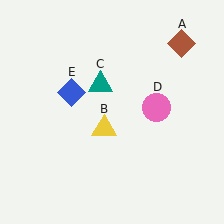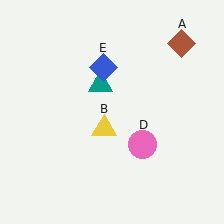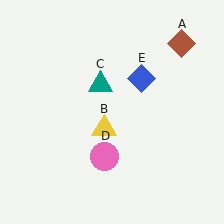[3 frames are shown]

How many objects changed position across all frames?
2 objects changed position: pink circle (object D), blue diamond (object E).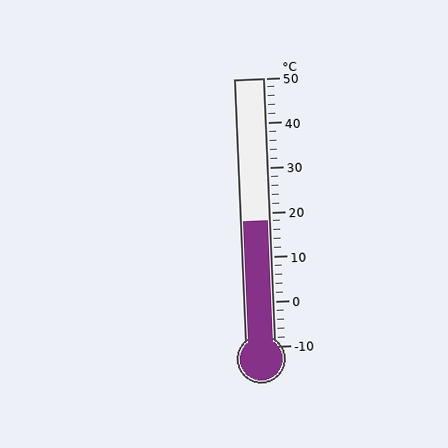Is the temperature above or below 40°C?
The temperature is below 40°C.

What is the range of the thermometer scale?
The thermometer scale ranges from -10°C to 50°C.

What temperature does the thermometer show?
The thermometer shows approximately 18°C.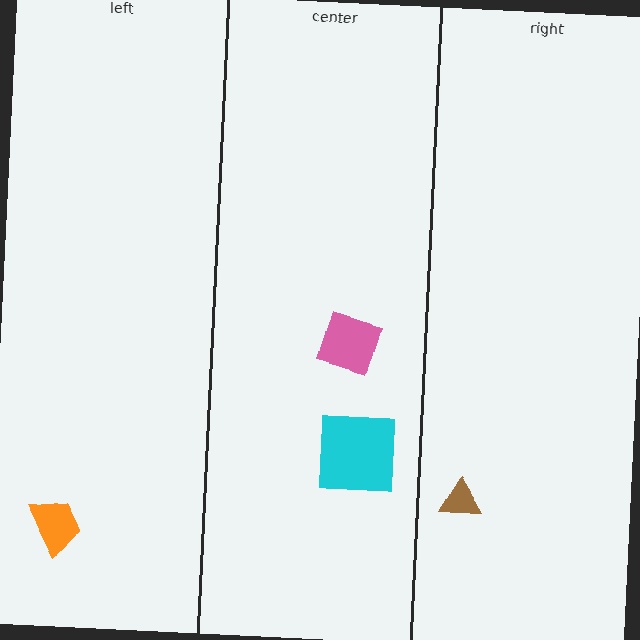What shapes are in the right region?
The brown triangle.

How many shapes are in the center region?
2.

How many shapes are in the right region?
1.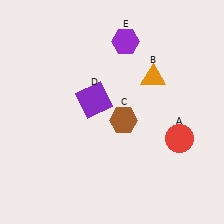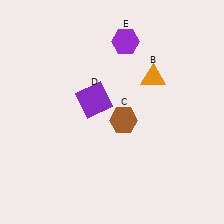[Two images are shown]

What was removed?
The red circle (A) was removed in Image 2.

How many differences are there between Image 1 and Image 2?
There is 1 difference between the two images.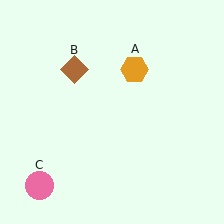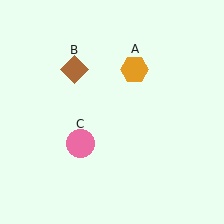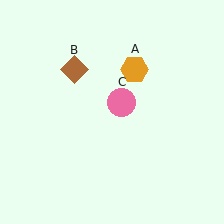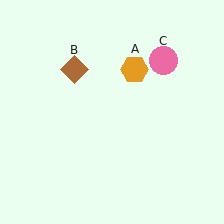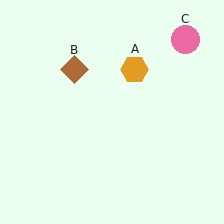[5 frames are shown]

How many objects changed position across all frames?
1 object changed position: pink circle (object C).